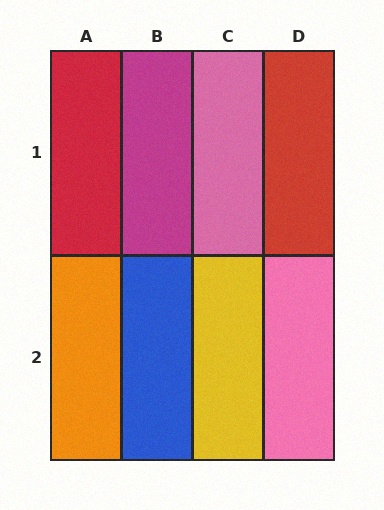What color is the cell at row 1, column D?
Red.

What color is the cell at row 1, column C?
Pink.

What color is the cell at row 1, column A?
Red.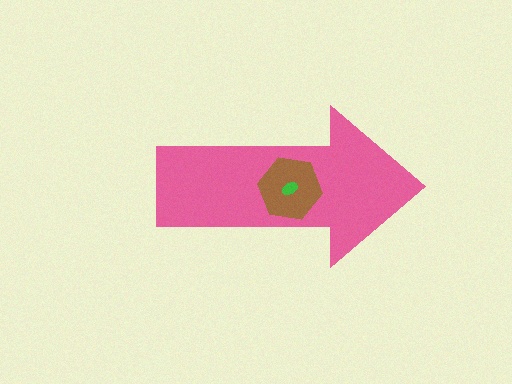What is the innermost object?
The green ellipse.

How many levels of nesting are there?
3.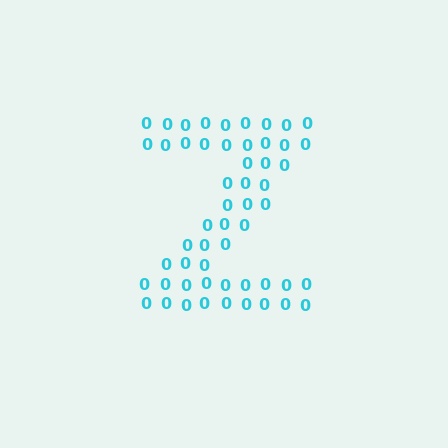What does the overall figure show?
The overall figure shows the letter Z.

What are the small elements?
The small elements are digit 0's.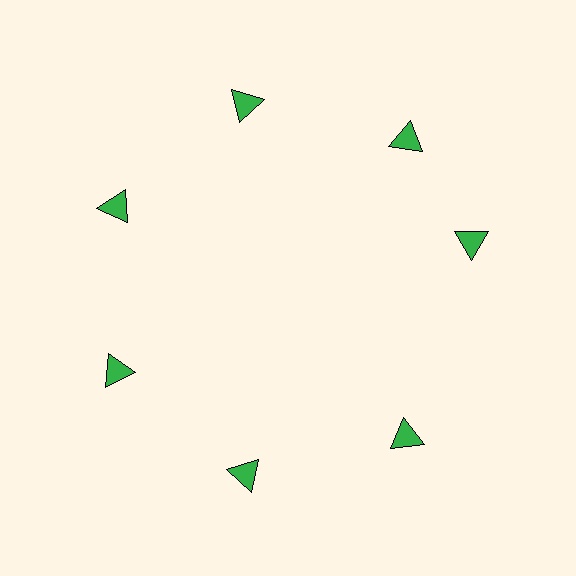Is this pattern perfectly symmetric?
No. The 7 green triangles are arranged in a ring, but one element near the 3 o'clock position is rotated out of alignment along the ring, breaking the 7-fold rotational symmetry.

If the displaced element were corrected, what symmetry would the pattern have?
It would have 7-fold rotational symmetry — the pattern would map onto itself every 51 degrees.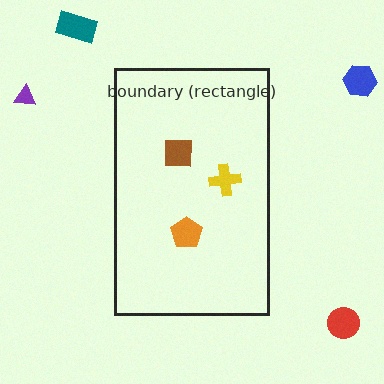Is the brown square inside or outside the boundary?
Inside.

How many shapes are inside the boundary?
3 inside, 4 outside.